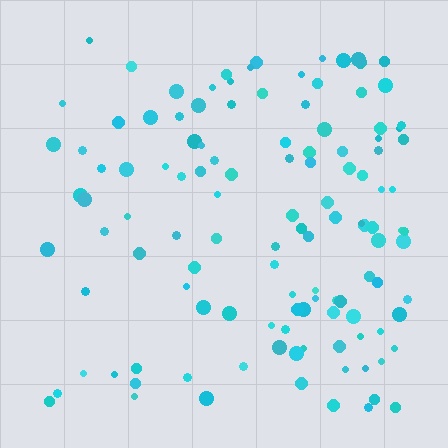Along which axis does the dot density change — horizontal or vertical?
Horizontal.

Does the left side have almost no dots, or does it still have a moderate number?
Still a moderate number, just noticeably fewer than the right.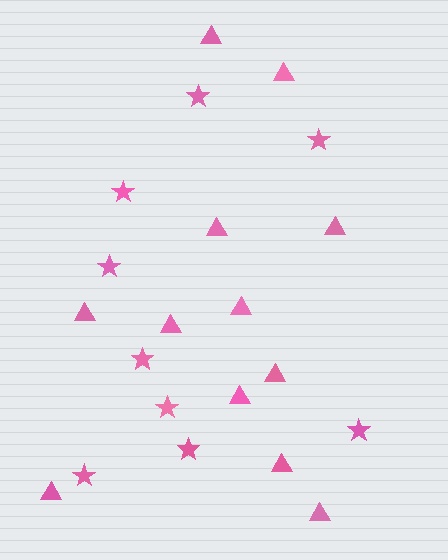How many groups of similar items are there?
There are 2 groups: one group of triangles (12) and one group of stars (9).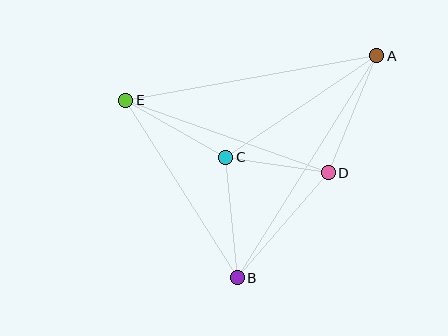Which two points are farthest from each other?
Points A and B are farthest from each other.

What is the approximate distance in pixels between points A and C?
The distance between A and C is approximately 182 pixels.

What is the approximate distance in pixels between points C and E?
The distance between C and E is approximately 115 pixels.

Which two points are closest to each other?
Points C and D are closest to each other.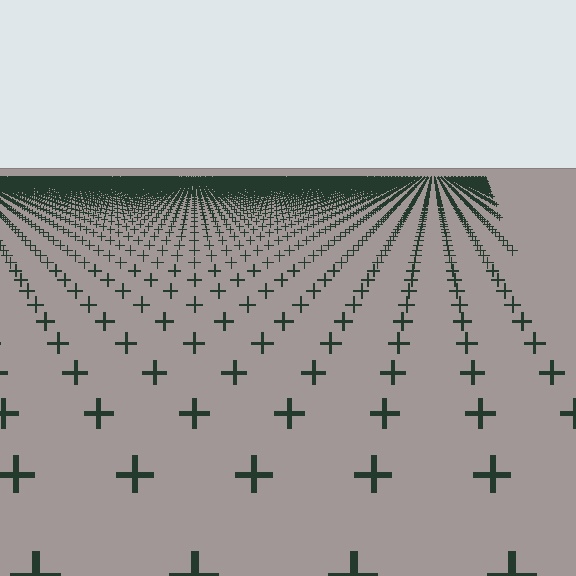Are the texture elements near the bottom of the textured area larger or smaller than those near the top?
Larger. Near the bottom, elements are closer to the viewer and appear at a bigger on-screen size.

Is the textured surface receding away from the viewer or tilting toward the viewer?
The surface is receding away from the viewer. Texture elements get smaller and denser toward the top.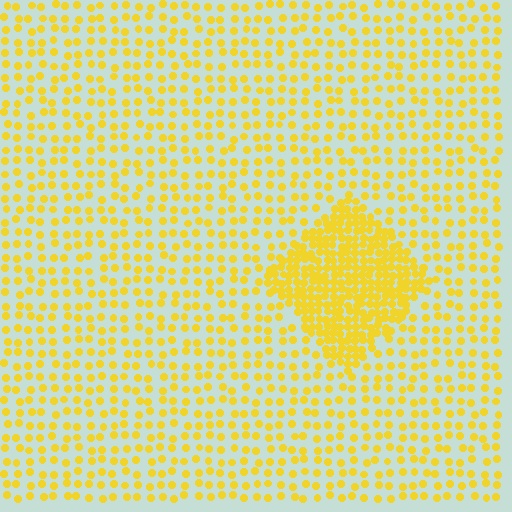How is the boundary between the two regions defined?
The boundary is defined by a change in element density (approximately 2.7x ratio). All elements are the same color, size, and shape.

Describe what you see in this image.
The image contains small yellow elements arranged at two different densities. A diamond-shaped region is visible where the elements are more densely packed than the surrounding area.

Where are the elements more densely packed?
The elements are more densely packed inside the diamond boundary.